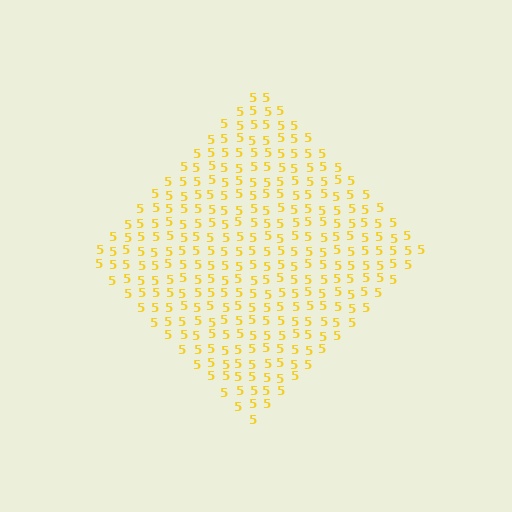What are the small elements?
The small elements are digit 5's.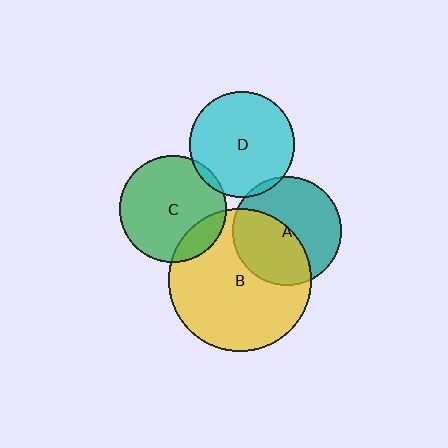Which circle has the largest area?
Circle B (yellow).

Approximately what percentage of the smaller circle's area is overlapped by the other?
Approximately 45%.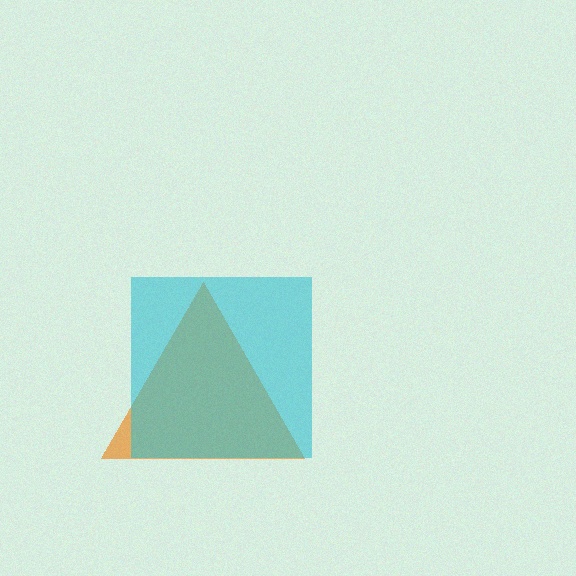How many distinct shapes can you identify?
There are 2 distinct shapes: an orange triangle, a cyan square.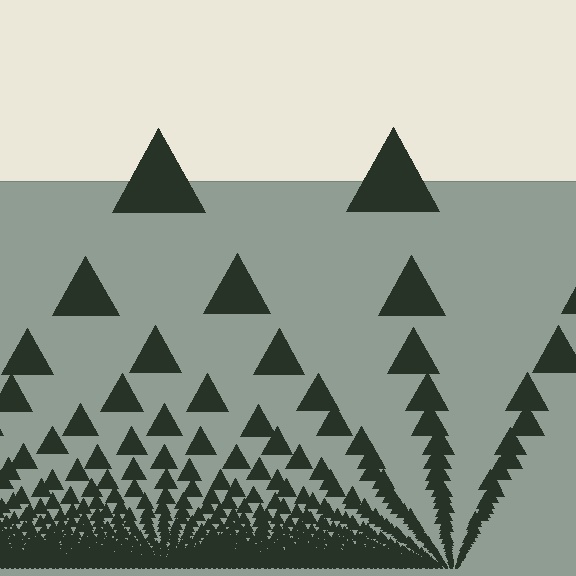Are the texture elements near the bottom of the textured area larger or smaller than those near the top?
Smaller. The gradient is inverted — elements near the bottom are smaller and denser.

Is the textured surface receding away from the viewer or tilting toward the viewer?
The surface appears to tilt toward the viewer. Texture elements get larger and sparser toward the top.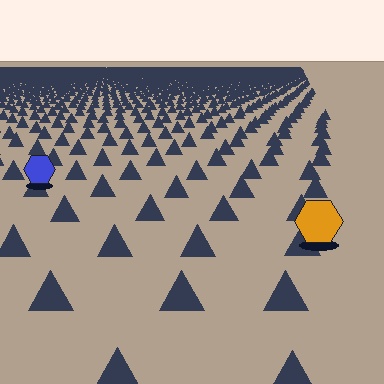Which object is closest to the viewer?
The orange hexagon is closest. The texture marks near it are larger and more spread out.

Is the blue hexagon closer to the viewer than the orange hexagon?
No. The orange hexagon is closer — you can tell from the texture gradient: the ground texture is coarser near it.